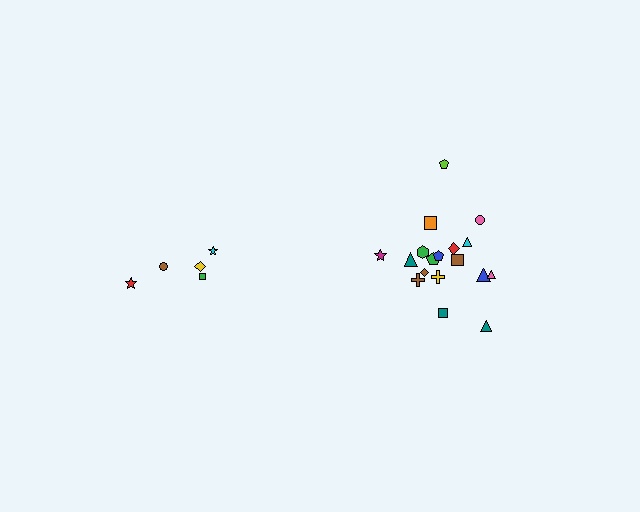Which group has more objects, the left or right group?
The right group.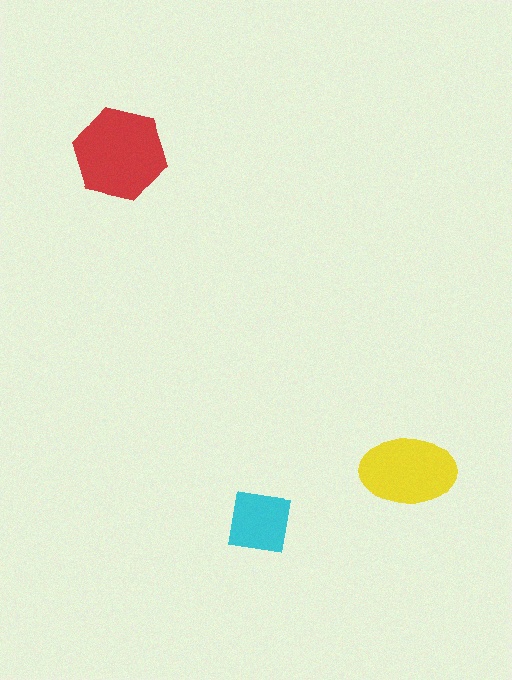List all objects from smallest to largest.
The cyan square, the yellow ellipse, the red hexagon.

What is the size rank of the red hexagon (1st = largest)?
1st.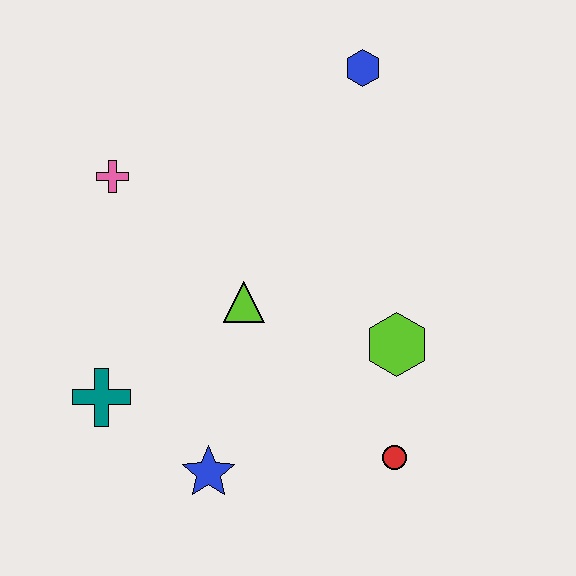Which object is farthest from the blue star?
The blue hexagon is farthest from the blue star.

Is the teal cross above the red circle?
Yes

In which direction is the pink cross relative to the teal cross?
The pink cross is above the teal cross.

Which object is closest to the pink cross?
The lime triangle is closest to the pink cross.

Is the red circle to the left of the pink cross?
No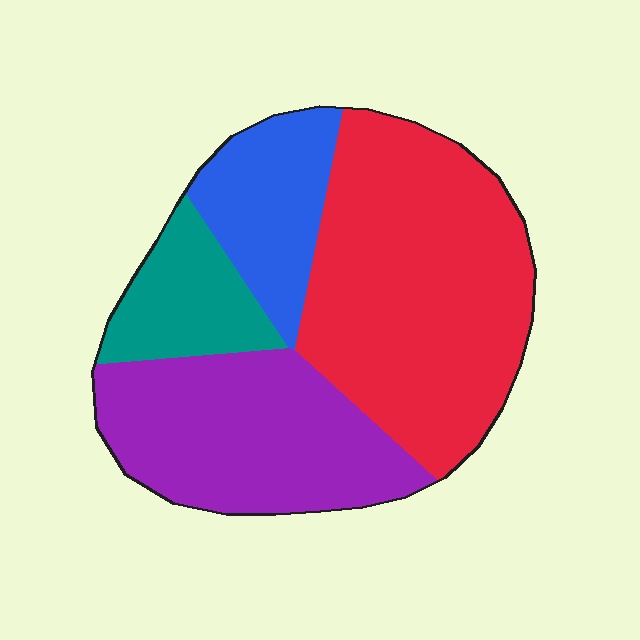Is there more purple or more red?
Red.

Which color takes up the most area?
Red, at roughly 45%.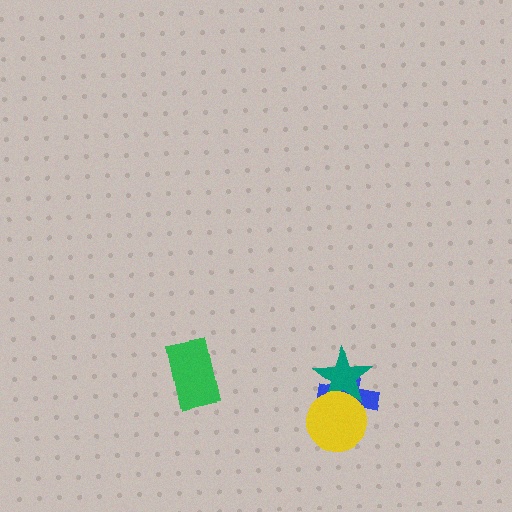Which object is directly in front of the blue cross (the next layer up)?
The teal star is directly in front of the blue cross.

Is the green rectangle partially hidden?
No, no other shape covers it.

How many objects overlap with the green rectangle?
0 objects overlap with the green rectangle.